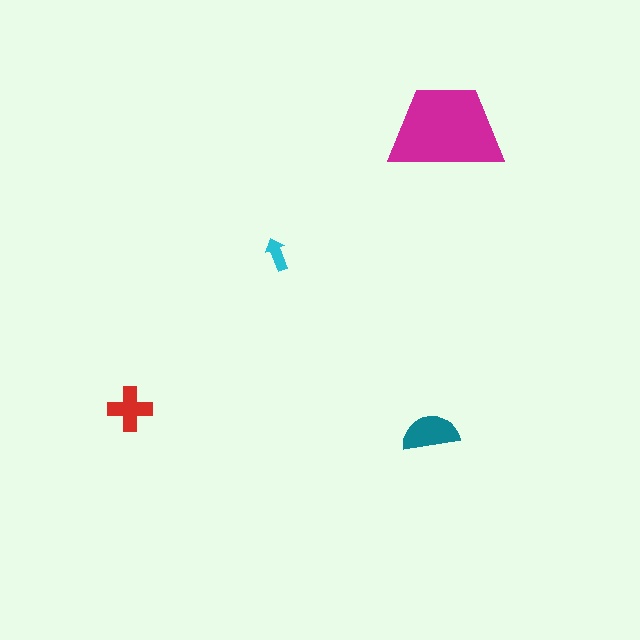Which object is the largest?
The magenta trapezoid.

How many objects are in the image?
There are 4 objects in the image.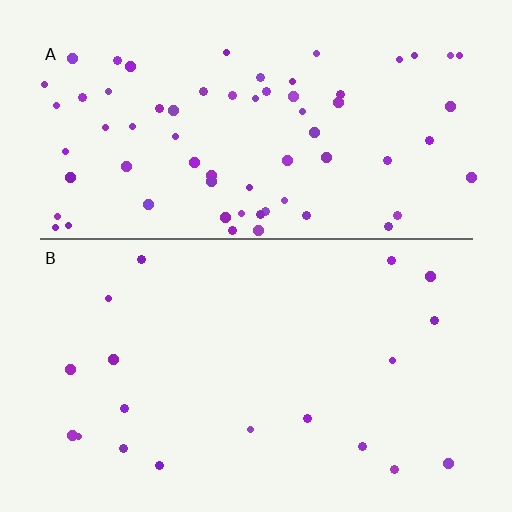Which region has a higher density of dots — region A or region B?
A (the top).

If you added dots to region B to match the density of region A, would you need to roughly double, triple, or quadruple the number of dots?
Approximately quadruple.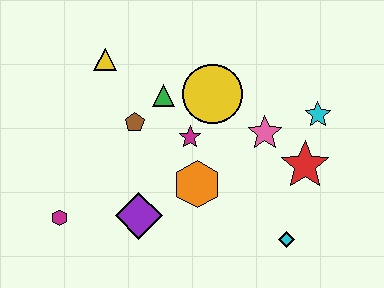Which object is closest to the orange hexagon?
The magenta star is closest to the orange hexagon.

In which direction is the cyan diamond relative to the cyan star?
The cyan diamond is below the cyan star.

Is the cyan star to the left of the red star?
No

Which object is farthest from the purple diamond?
The cyan star is farthest from the purple diamond.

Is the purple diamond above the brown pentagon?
No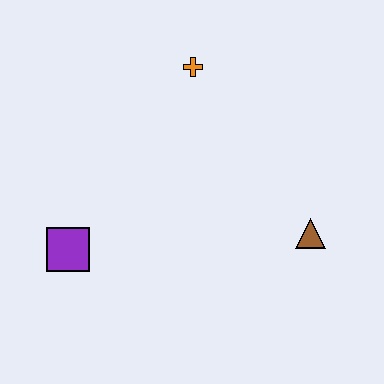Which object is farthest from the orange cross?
The purple square is farthest from the orange cross.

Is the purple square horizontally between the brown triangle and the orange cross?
No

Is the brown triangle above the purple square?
Yes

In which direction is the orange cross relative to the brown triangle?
The orange cross is above the brown triangle.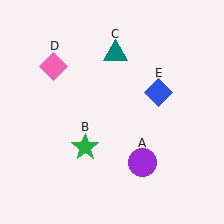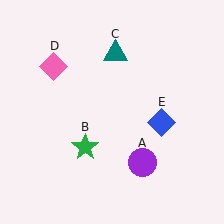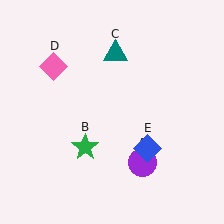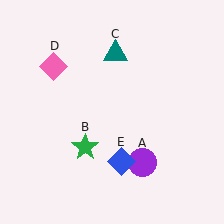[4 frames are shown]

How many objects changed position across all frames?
1 object changed position: blue diamond (object E).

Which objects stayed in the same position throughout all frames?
Purple circle (object A) and green star (object B) and teal triangle (object C) and pink diamond (object D) remained stationary.